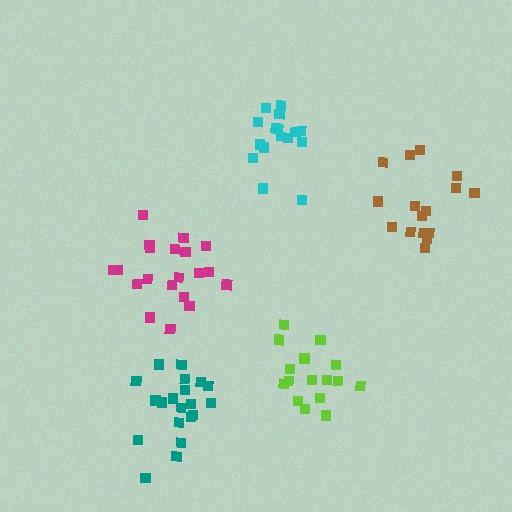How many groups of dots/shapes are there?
There are 5 groups.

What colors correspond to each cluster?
The clusters are colored: brown, magenta, cyan, teal, lime.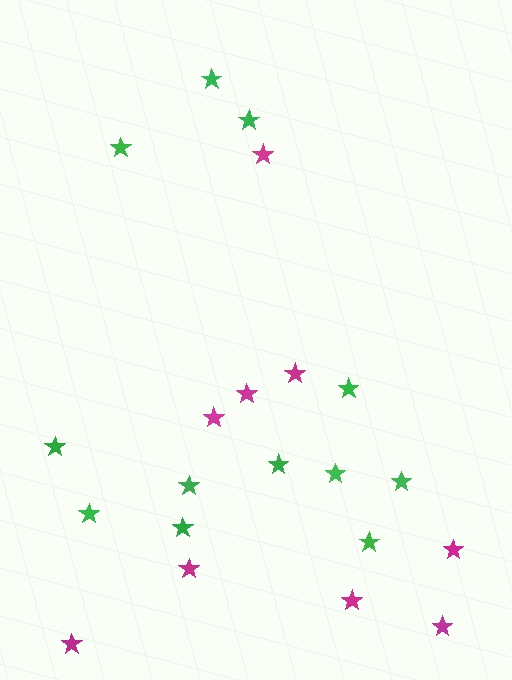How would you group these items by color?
There are 2 groups: one group of green stars (12) and one group of magenta stars (9).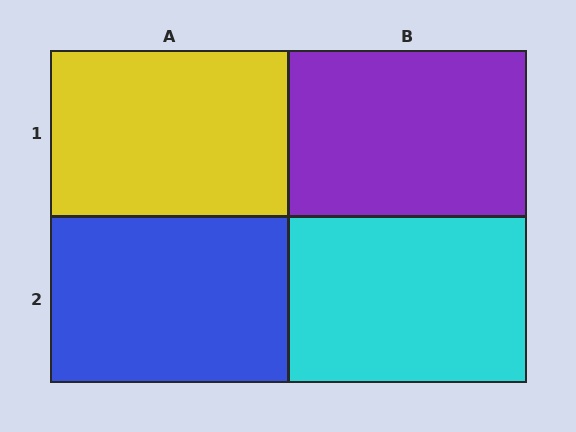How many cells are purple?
1 cell is purple.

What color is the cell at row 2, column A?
Blue.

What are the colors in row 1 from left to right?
Yellow, purple.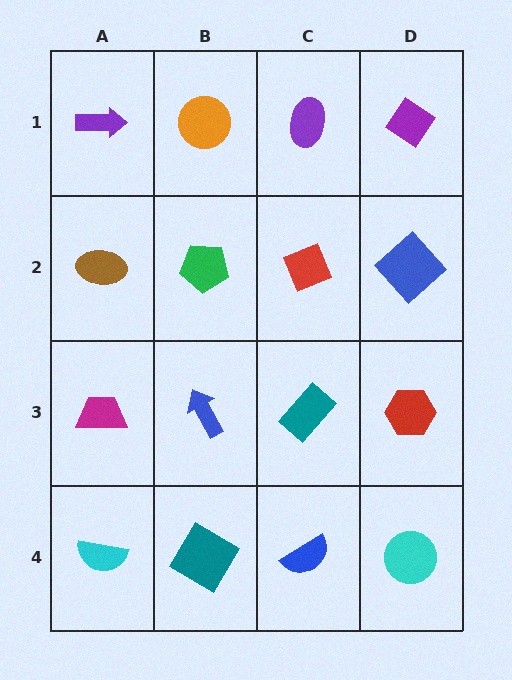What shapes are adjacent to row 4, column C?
A teal rectangle (row 3, column C), a teal diamond (row 4, column B), a cyan circle (row 4, column D).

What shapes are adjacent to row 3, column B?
A green pentagon (row 2, column B), a teal diamond (row 4, column B), a magenta trapezoid (row 3, column A), a teal rectangle (row 3, column C).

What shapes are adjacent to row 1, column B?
A green pentagon (row 2, column B), a purple arrow (row 1, column A), a purple ellipse (row 1, column C).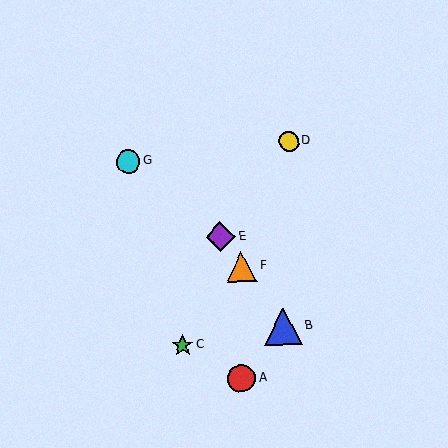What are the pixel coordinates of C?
Object C is at (183, 345).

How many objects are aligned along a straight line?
3 objects (B, E, F) are aligned along a straight line.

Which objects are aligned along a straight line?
Objects B, E, F are aligned along a straight line.